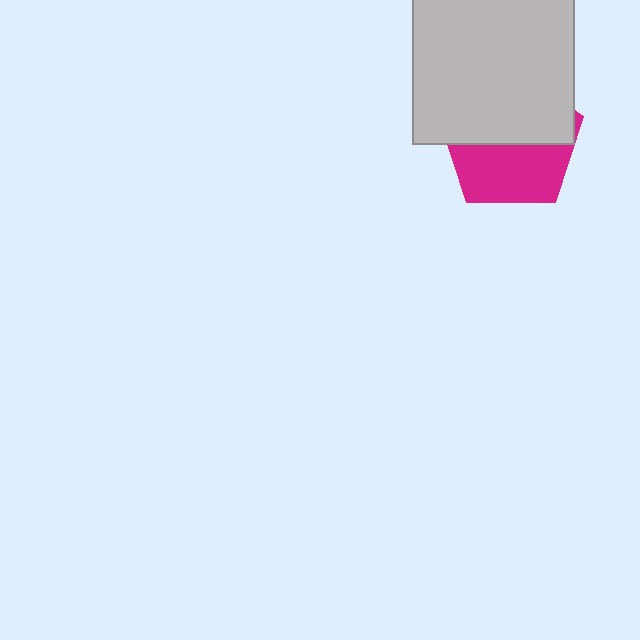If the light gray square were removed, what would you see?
You would see the complete magenta pentagon.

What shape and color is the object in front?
The object in front is a light gray square.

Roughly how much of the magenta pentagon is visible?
About half of it is visible (roughly 46%).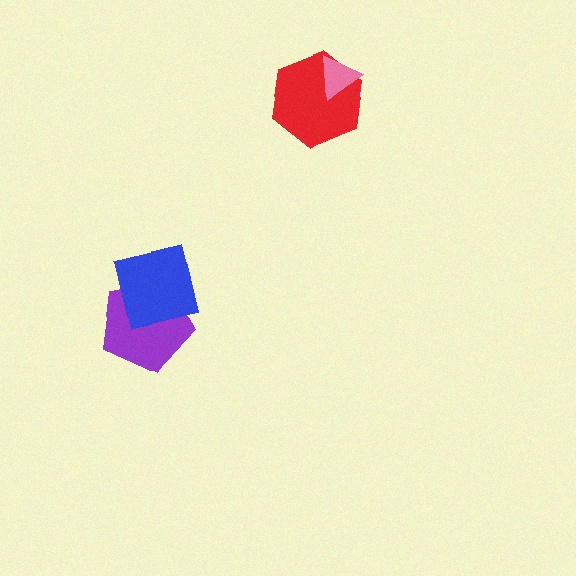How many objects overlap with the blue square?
1 object overlaps with the blue square.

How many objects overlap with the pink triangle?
1 object overlaps with the pink triangle.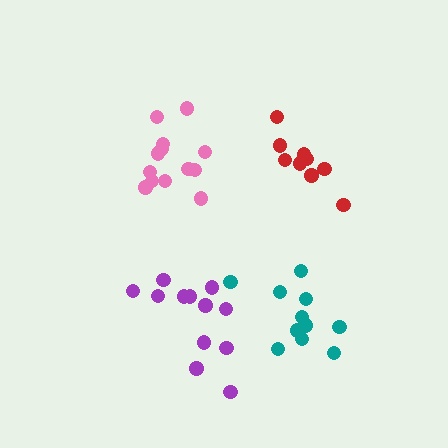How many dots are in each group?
Group 1: 9 dots, Group 2: 12 dots, Group 3: 13 dots, Group 4: 11 dots (45 total).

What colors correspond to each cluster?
The clusters are colored: red, purple, pink, teal.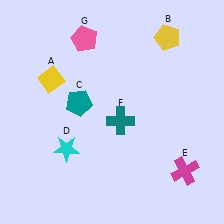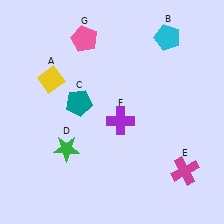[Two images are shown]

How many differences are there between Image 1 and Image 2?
There are 3 differences between the two images.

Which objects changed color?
B changed from yellow to cyan. D changed from cyan to green. F changed from teal to purple.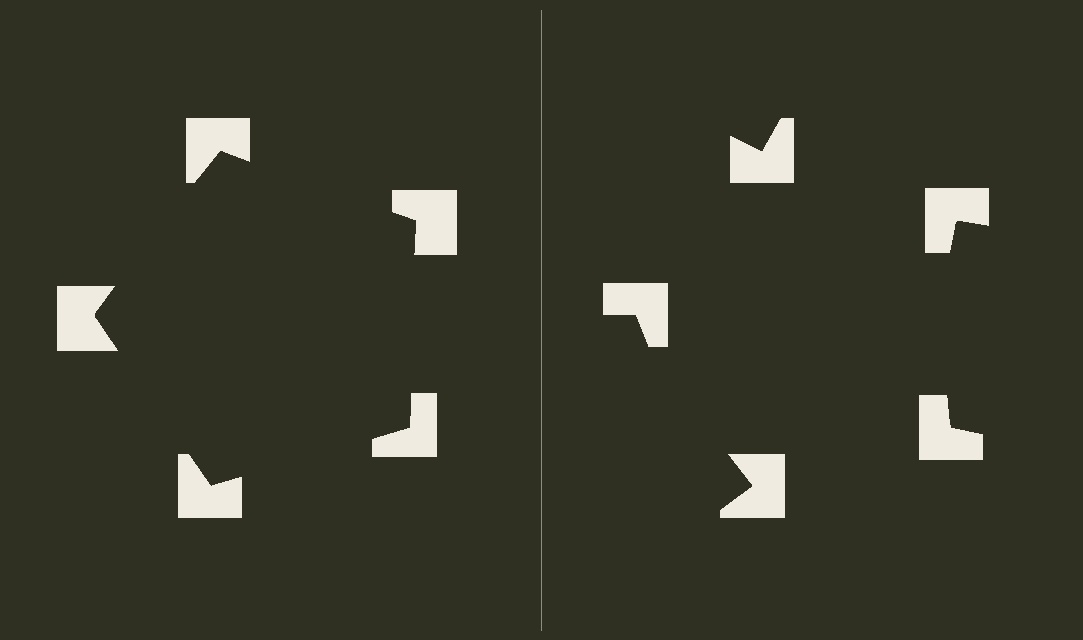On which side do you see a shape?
An illusory pentagon appears on the left side. On the right side the wedge cuts are rotated, so no coherent shape forms.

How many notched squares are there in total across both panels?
10 — 5 on each side.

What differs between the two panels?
The notched squares are positioned identically on both sides; only the wedge orientations differ. On the left they align to a pentagon; on the right they are misaligned.